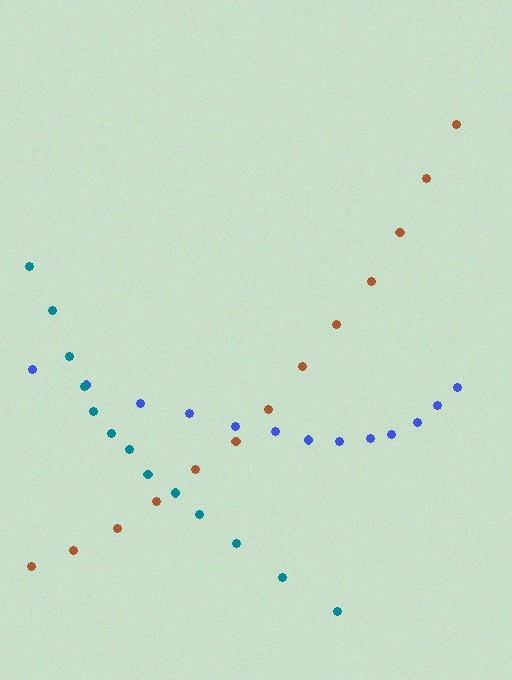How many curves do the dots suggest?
There are 3 distinct paths.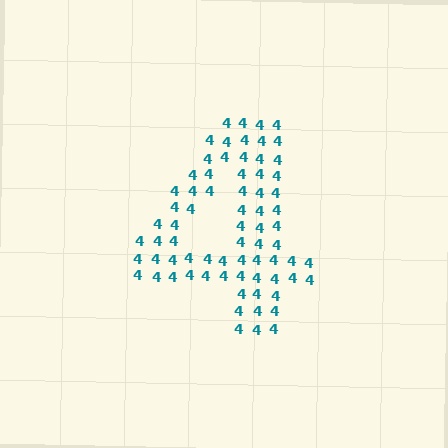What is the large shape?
The large shape is the digit 4.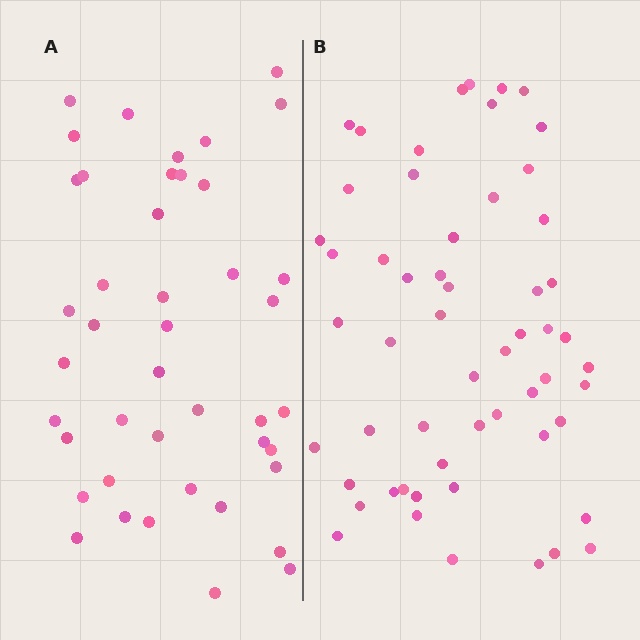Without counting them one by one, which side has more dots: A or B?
Region B (the right region) has more dots.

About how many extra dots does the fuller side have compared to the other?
Region B has approximately 15 more dots than region A.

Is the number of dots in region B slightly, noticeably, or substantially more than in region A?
Region B has noticeably more, but not dramatically so. The ratio is roughly 1.3 to 1.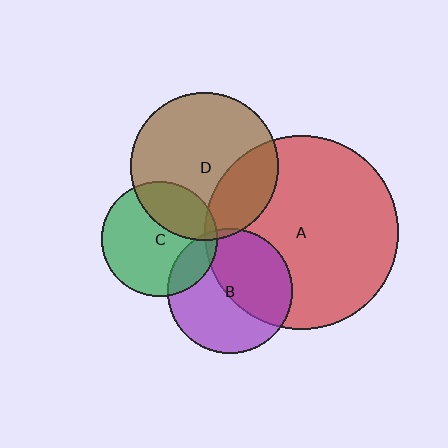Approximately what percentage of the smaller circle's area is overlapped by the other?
Approximately 15%.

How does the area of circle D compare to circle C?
Approximately 1.6 times.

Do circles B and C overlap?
Yes.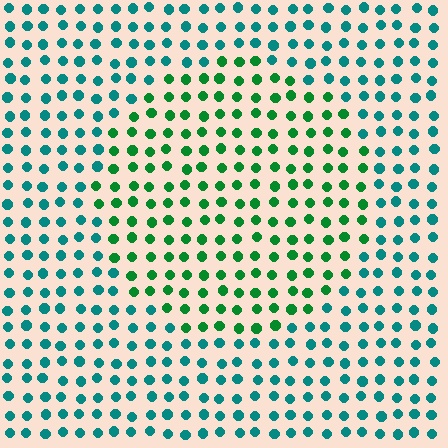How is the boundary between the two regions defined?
The boundary is defined purely by a slight shift in hue (about 41 degrees). Spacing, size, and orientation are identical on both sides.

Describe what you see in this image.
The image is filled with small teal elements in a uniform arrangement. A circle-shaped region is visible where the elements are tinted to a slightly different hue, forming a subtle color boundary.